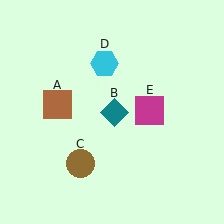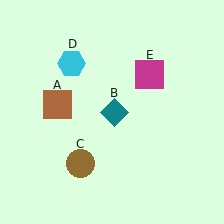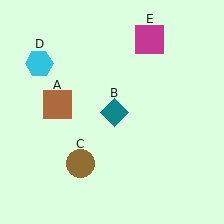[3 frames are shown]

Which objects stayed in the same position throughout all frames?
Brown square (object A) and teal diamond (object B) and brown circle (object C) remained stationary.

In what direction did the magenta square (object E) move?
The magenta square (object E) moved up.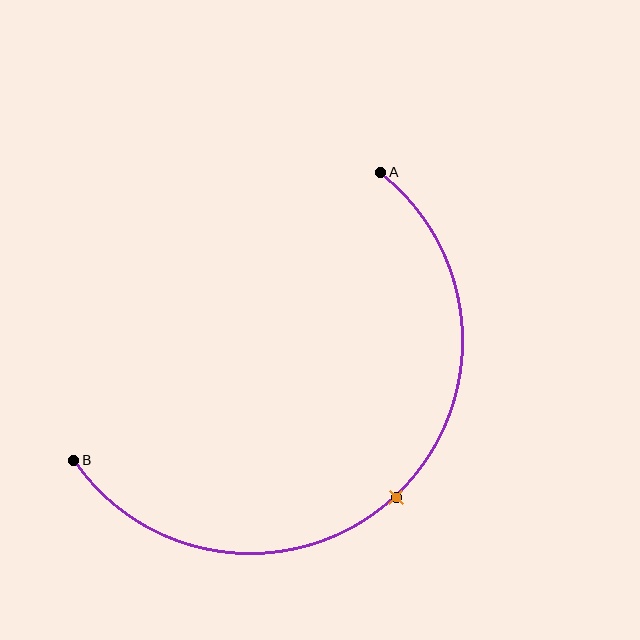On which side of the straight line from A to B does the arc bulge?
The arc bulges below and to the right of the straight line connecting A and B.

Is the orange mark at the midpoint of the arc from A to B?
Yes. The orange mark lies on the arc at equal arc-length from both A and B — it is the arc midpoint.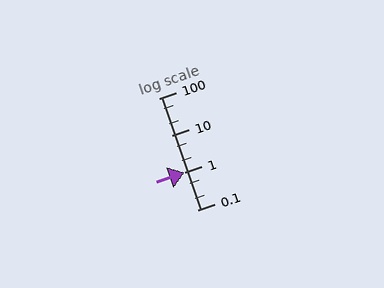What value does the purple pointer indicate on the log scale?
The pointer indicates approximately 1.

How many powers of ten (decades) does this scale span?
The scale spans 3 decades, from 0.1 to 100.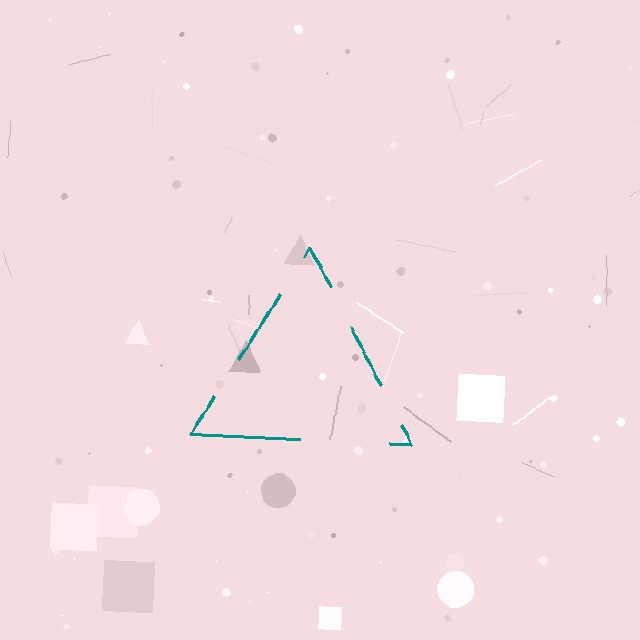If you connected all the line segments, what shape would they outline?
They would outline a triangle.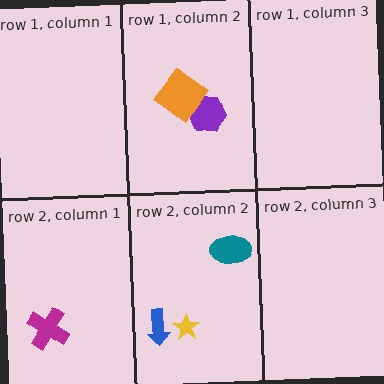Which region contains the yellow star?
The row 2, column 2 region.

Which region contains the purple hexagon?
The row 1, column 2 region.